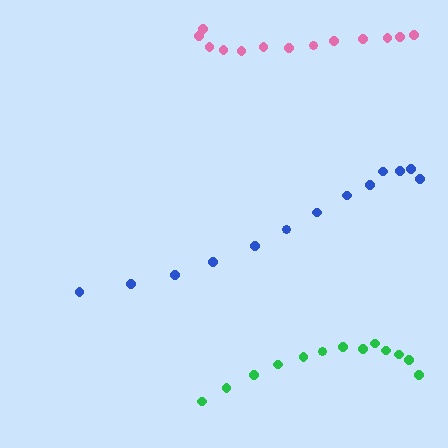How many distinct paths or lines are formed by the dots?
There are 3 distinct paths.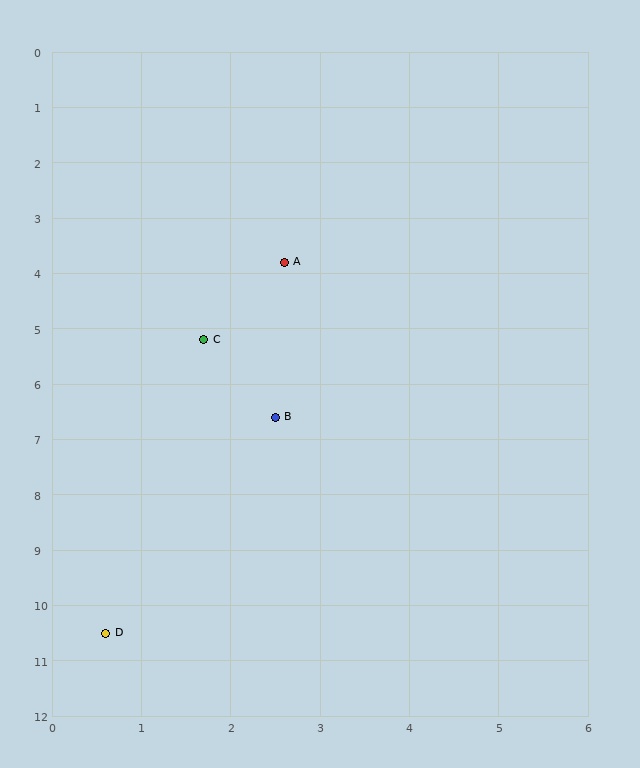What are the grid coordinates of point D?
Point D is at approximately (0.6, 10.5).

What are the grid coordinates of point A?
Point A is at approximately (2.6, 3.8).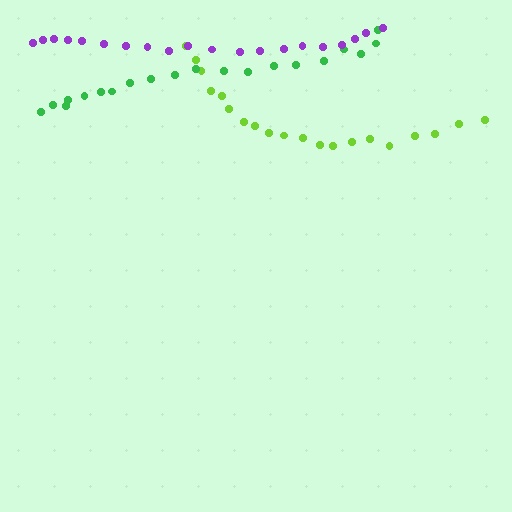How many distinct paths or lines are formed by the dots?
There are 3 distinct paths.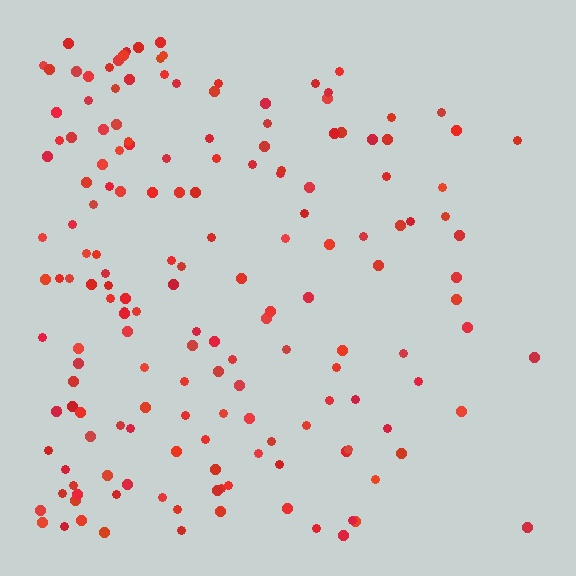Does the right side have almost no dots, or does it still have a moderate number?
Still a moderate number, just noticeably fewer than the left.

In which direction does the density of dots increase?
From right to left, with the left side densest.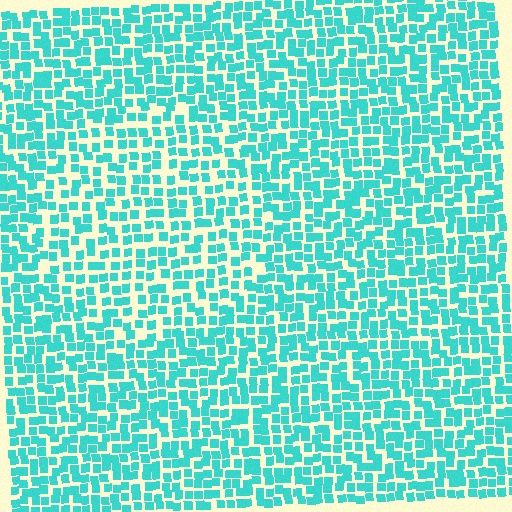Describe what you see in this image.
The image contains small cyan elements arranged at two different densities. A circle-shaped region is visible where the elements are less densely packed than the surrounding area.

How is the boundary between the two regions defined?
The boundary is defined by a change in element density (approximately 1.4x ratio). All elements are the same color, size, and shape.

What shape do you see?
I see a circle.